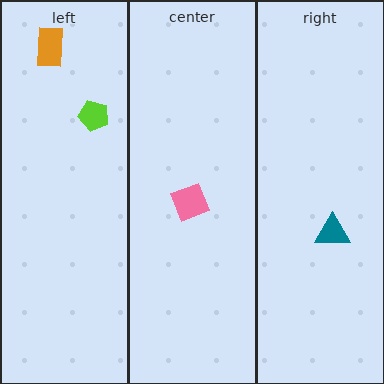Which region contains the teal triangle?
The right region.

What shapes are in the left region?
The orange rectangle, the lime pentagon.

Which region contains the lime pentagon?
The left region.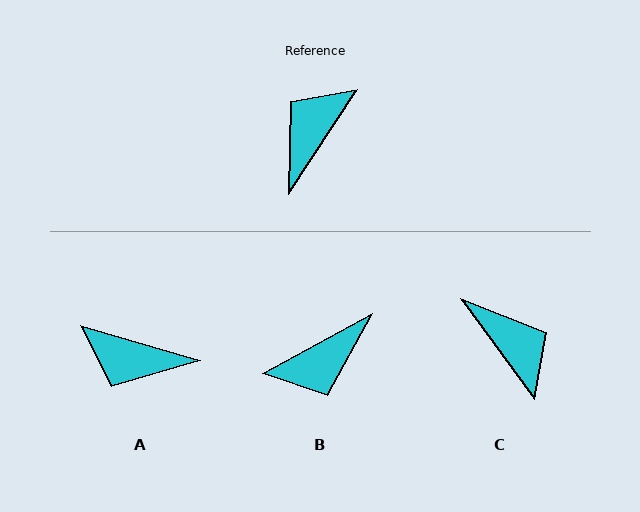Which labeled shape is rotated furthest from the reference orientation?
B, about 152 degrees away.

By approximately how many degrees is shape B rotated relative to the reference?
Approximately 152 degrees counter-clockwise.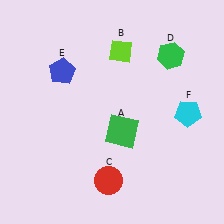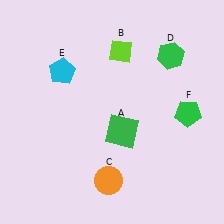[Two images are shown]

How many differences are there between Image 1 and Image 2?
There are 3 differences between the two images.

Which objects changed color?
C changed from red to orange. E changed from blue to cyan. F changed from cyan to green.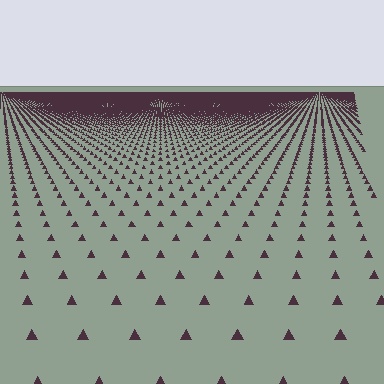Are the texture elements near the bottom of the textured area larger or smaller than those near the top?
Larger. Near the bottom, elements are closer to the viewer and appear at a bigger on-screen size.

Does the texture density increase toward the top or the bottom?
Density increases toward the top.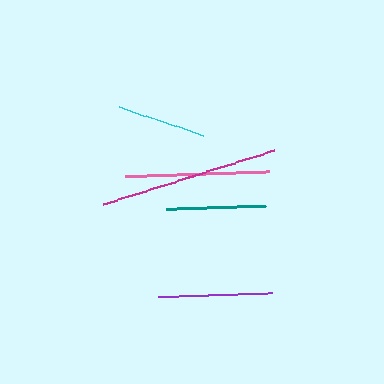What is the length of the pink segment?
The pink segment is approximately 144 pixels long.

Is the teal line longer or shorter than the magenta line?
The magenta line is longer than the teal line.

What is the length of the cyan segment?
The cyan segment is approximately 89 pixels long.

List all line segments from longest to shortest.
From longest to shortest: magenta, pink, purple, teal, cyan.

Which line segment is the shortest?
The cyan line is the shortest at approximately 89 pixels.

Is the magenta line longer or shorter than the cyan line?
The magenta line is longer than the cyan line.